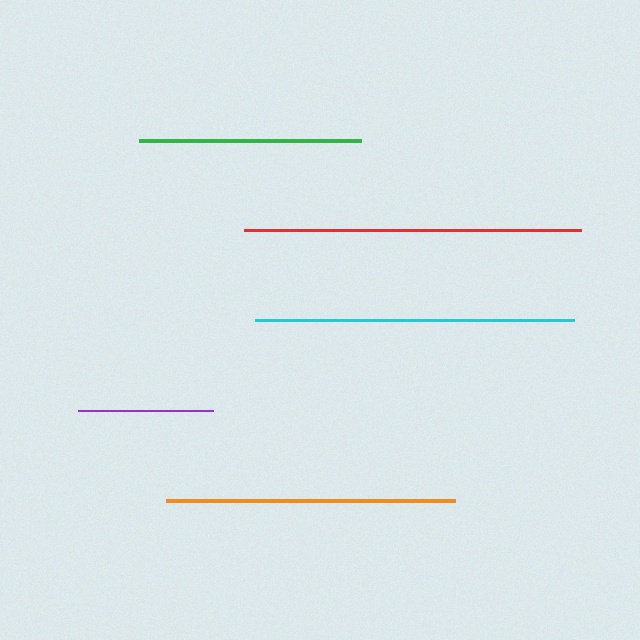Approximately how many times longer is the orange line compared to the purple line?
The orange line is approximately 2.1 times the length of the purple line.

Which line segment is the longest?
The red line is the longest at approximately 337 pixels.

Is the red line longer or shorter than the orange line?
The red line is longer than the orange line.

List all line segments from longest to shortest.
From longest to shortest: red, cyan, orange, green, purple.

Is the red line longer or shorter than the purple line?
The red line is longer than the purple line.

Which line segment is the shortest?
The purple line is the shortest at approximately 135 pixels.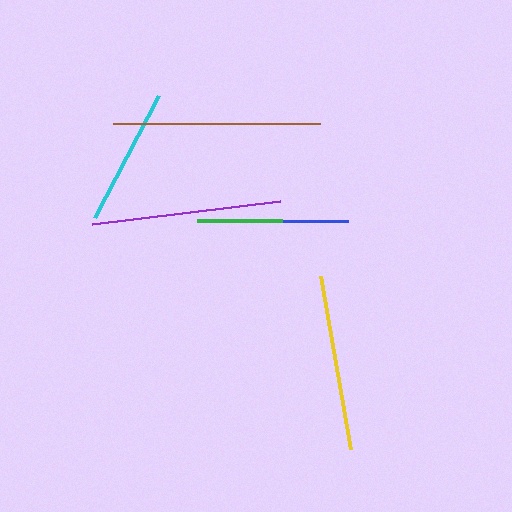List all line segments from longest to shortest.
From longest to shortest: brown, purple, yellow, cyan, blue, green.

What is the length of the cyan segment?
The cyan segment is approximately 138 pixels long.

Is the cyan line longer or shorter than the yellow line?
The yellow line is longer than the cyan line.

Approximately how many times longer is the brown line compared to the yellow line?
The brown line is approximately 1.2 times the length of the yellow line.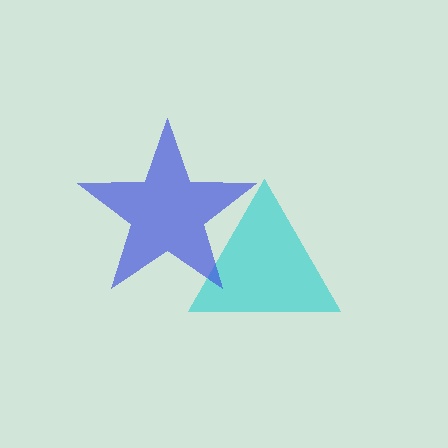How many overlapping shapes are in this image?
There are 2 overlapping shapes in the image.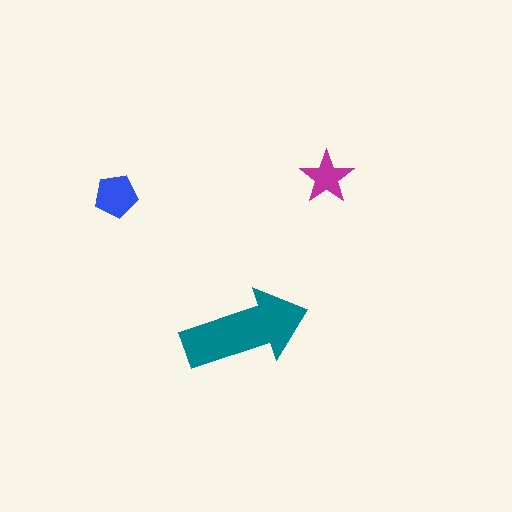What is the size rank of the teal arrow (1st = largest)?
1st.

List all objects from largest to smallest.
The teal arrow, the blue pentagon, the magenta star.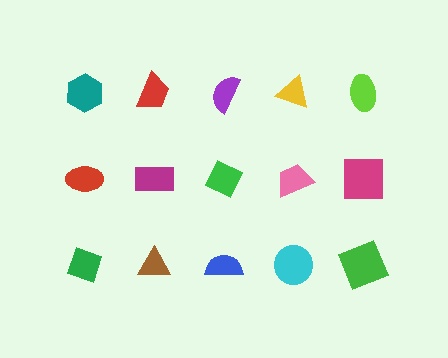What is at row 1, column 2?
A red trapezoid.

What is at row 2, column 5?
A magenta square.